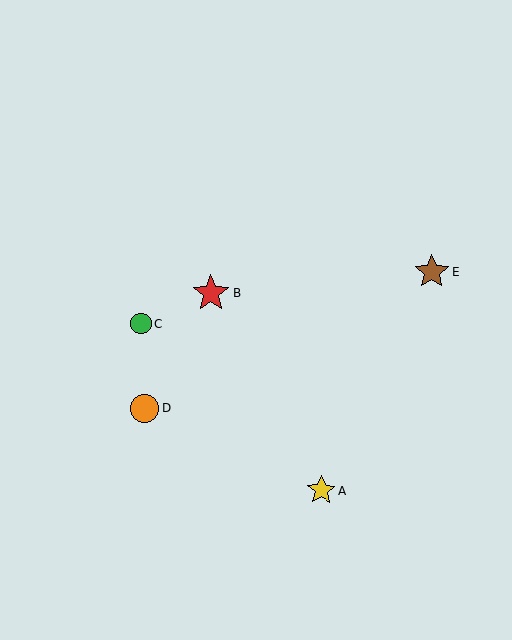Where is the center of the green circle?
The center of the green circle is at (141, 324).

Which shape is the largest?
The red star (labeled B) is the largest.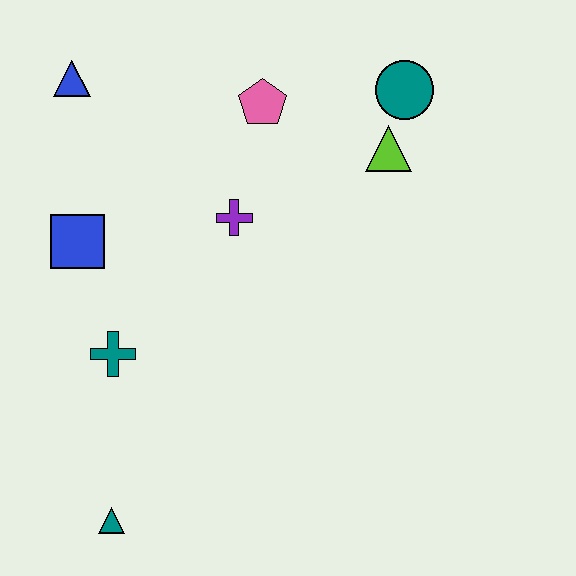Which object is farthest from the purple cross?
The teal triangle is farthest from the purple cross.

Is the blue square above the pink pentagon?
No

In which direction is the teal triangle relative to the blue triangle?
The teal triangle is below the blue triangle.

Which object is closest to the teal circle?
The lime triangle is closest to the teal circle.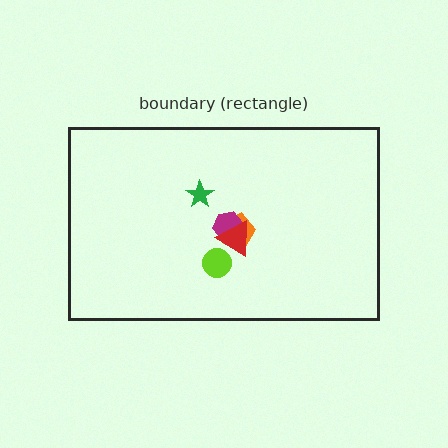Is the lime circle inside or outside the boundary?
Inside.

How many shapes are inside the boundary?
5 inside, 0 outside.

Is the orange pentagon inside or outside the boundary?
Inside.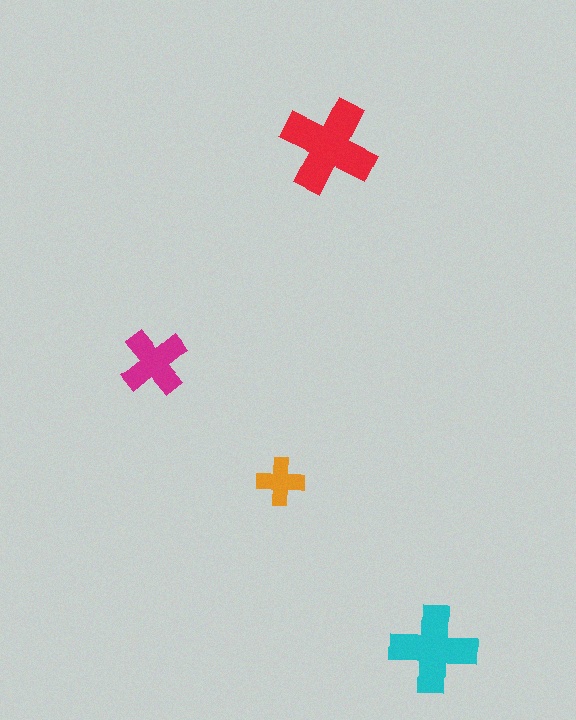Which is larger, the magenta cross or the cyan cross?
The cyan one.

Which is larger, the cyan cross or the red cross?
The red one.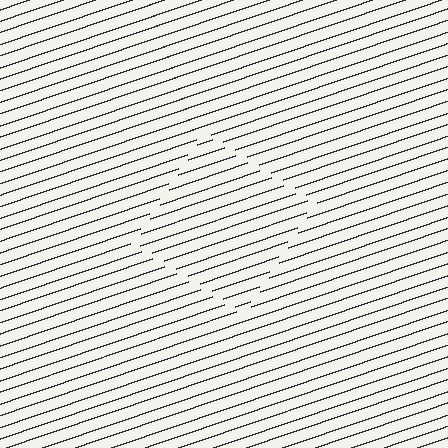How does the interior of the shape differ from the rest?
The interior of the shape contains the same grating, shifted by half a period — the contour is defined by the phase discontinuity where line-ends from the inner and outer gratings abut.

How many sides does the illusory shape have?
4 sides — the line-ends trace a square.